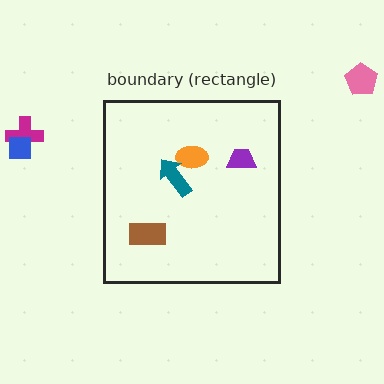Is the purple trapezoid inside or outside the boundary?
Inside.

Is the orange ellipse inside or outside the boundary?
Inside.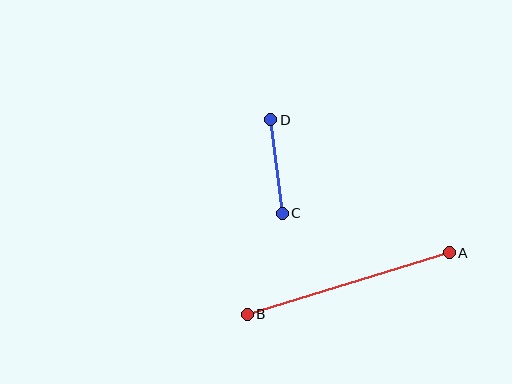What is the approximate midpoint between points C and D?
The midpoint is at approximately (277, 166) pixels.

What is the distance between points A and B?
The distance is approximately 211 pixels.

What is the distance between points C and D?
The distance is approximately 94 pixels.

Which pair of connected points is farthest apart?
Points A and B are farthest apart.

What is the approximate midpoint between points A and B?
The midpoint is at approximately (348, 284) pixels.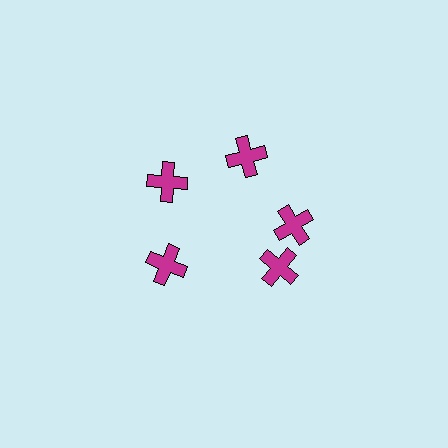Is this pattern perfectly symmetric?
No. The 5 magenta crosses are arranged in a ring, but one element near the 5 o'clock position is rotated out of alignment along the ring, breaking the 5-fold rotational symmetry.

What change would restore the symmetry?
The symmetry would be restored by rotating it back into even spacing with its neighbors so that all 5 crosses sit at equal angles and equal distance from the center.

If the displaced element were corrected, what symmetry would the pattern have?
It would have 5-fold rotational symmetry — the pattern would map onto itself every 72 degrees.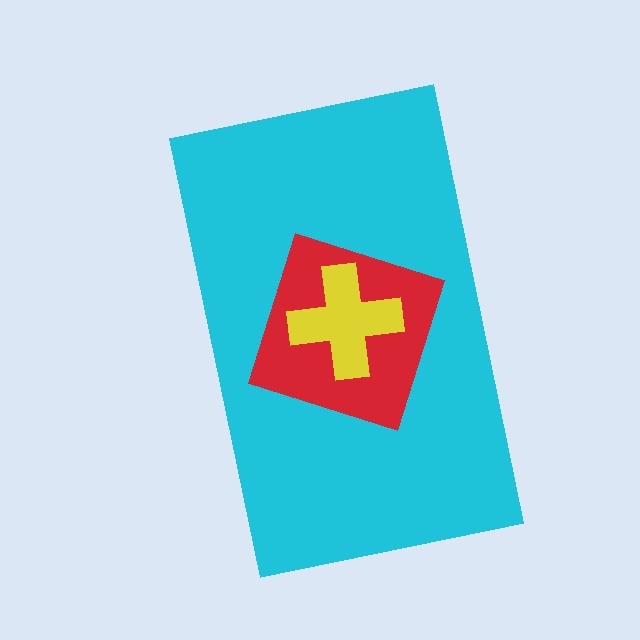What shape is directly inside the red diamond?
The yellow cross.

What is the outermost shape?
The cyan rectangle.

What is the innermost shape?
The yellow cross.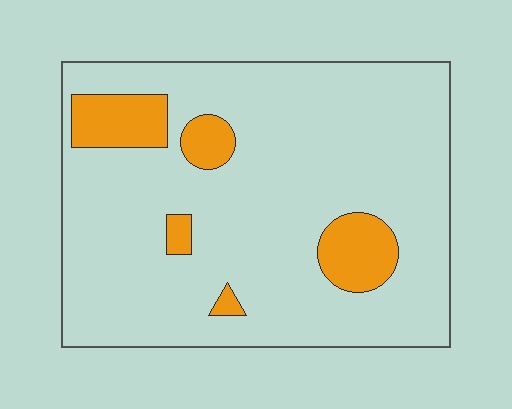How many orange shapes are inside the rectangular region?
5.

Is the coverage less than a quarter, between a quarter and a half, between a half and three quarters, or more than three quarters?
Less than a quarter.